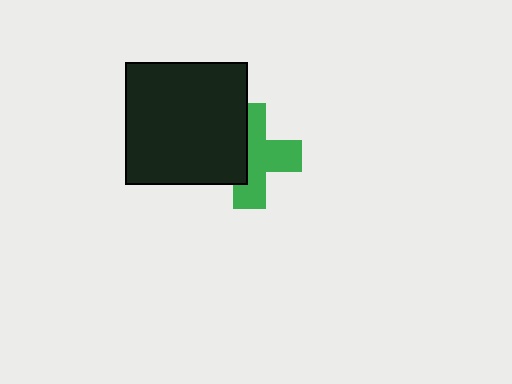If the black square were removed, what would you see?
You would see the complete green cross.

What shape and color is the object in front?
The object in front is a black square.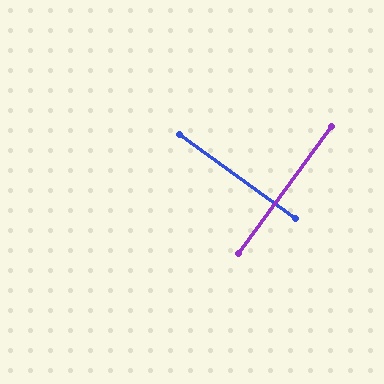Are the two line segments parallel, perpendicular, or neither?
Perpendicular — they meet at approximately 90°.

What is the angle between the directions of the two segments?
Approximately 90 degrees.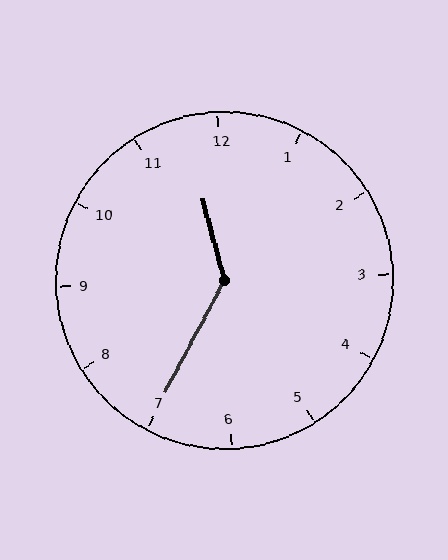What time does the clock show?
11:35.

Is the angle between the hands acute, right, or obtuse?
It is obtuse.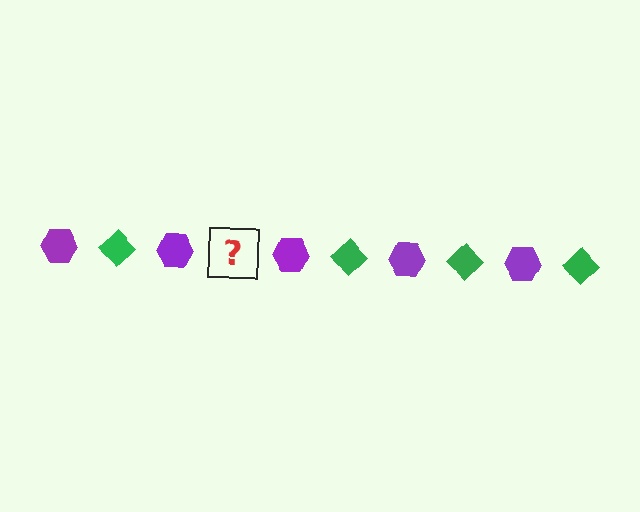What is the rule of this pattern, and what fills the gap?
The rule is that the pattern alternates between purple hexagon and green diamond. The gap should be filled with a green diamond.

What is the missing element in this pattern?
The missing element is a green diamond.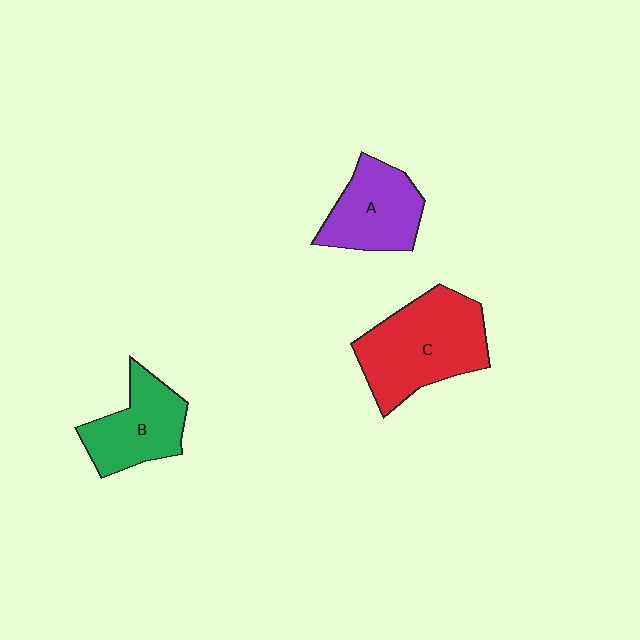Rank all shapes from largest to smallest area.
From largest to smallest: C (red), A (purple), B (green).